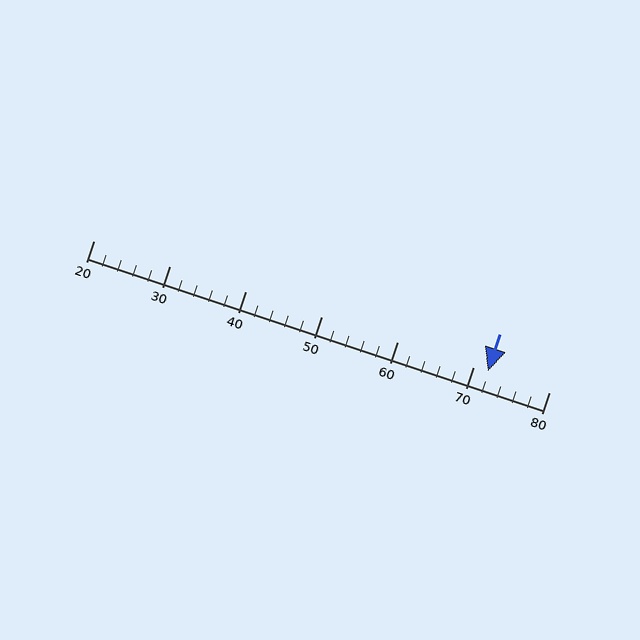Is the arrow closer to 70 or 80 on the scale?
The arrow is closer to 70.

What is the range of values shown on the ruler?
The ruler shows values from 20 to 80.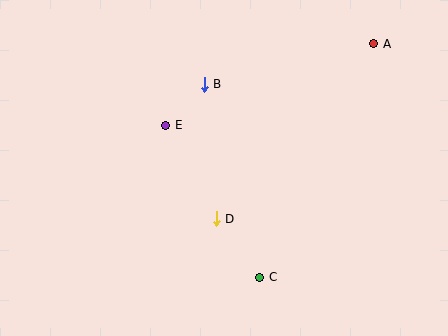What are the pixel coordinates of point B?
Point B is at (204, 84).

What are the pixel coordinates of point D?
Point D is at (216, 219).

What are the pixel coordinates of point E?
Point E is at (166, 125).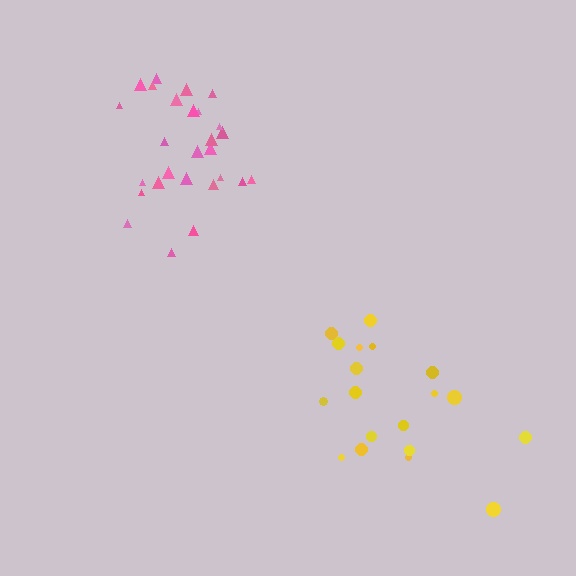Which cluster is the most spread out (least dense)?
Yellow.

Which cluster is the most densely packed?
Pink.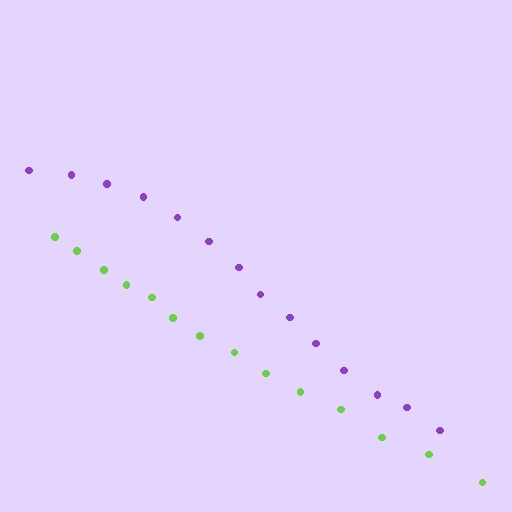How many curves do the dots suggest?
There are 2 distinct paths.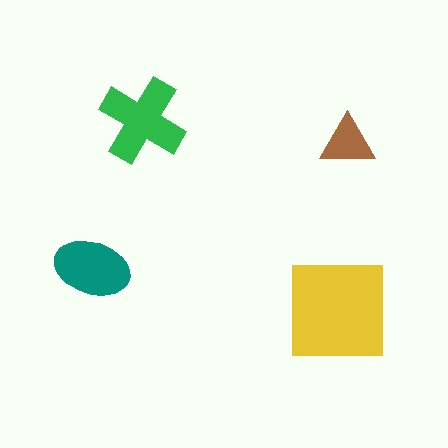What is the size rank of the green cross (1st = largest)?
2nd.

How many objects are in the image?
There are 4 objects in the image.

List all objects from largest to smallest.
The yellow square, the green cross, the teal ellipse, the brown triangle.